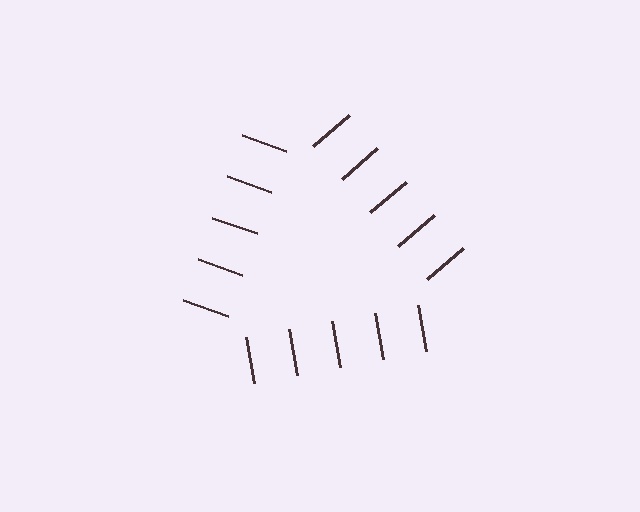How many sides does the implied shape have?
3 sides — the line-ends trace a triangle.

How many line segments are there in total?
15 — 5 along each of the 3 edges.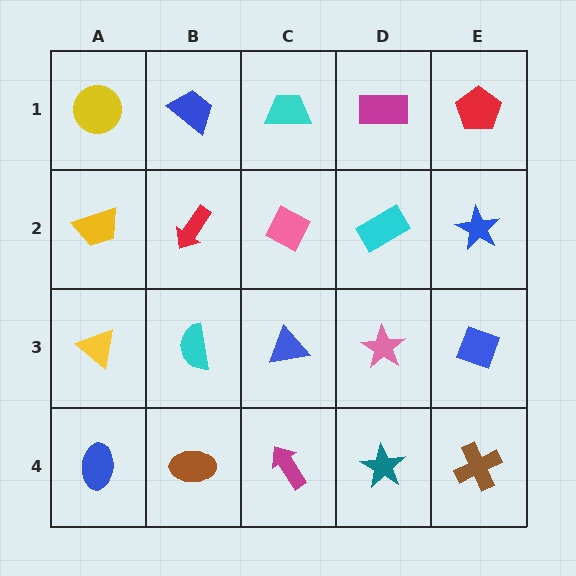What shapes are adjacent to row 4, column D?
A pink star (row 3, column D), a magenta arrow (row 4, column C), a brown cross (row 4, column E).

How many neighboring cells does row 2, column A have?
3.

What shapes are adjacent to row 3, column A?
A yellow trapezoid (row 2, column A), a blue ellipse (row 4, column A), a cyan semicircle (row 3, column B).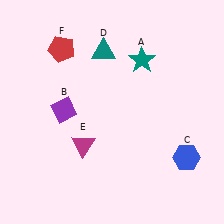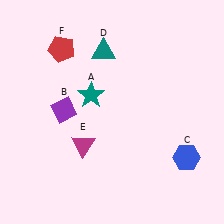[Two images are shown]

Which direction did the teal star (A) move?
The teal star (A) moved left.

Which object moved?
The teal star (A) moved left.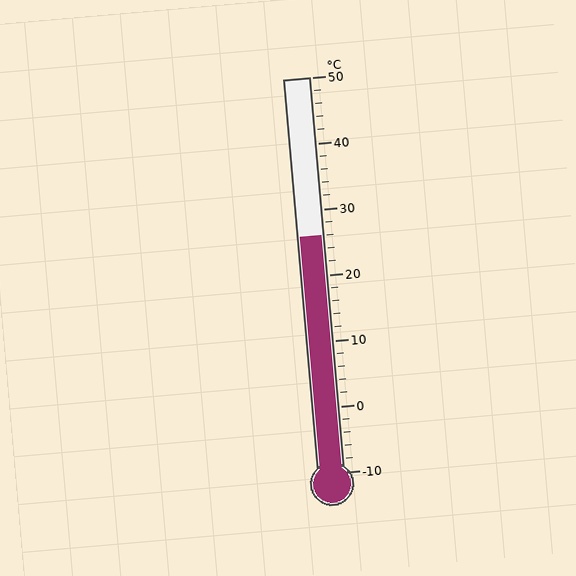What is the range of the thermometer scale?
The thermometer scale ranges from -10°C to 50°C.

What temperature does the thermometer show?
The thermometer shows approximately 26°C.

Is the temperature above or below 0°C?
The temperature is above 0°C.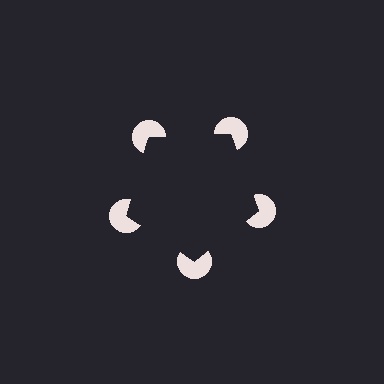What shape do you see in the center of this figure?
An illusory pentagon — its edges are inferred from the aligned wedge cuts in the pac-man discs, not physically drawn.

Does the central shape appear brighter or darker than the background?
It typically appears slightly darker than the background, even though no actual brightness change is drawn.